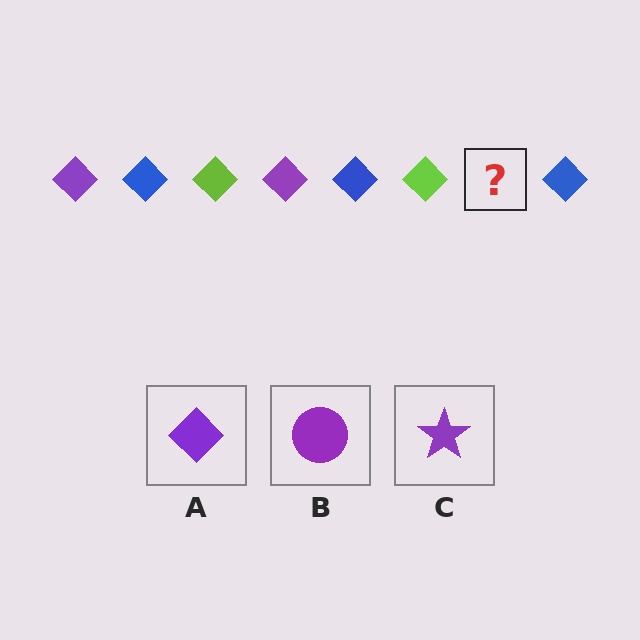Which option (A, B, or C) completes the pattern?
A.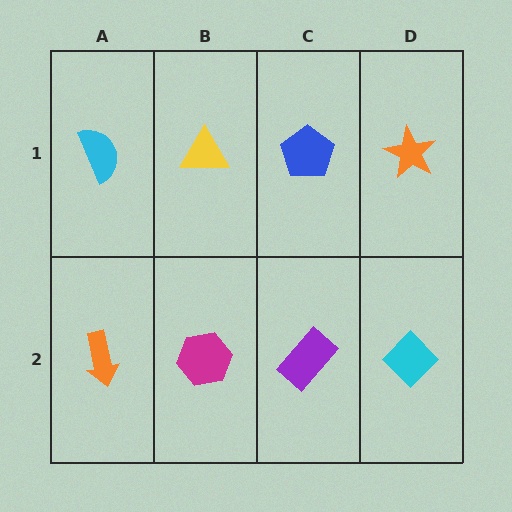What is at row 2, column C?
A purple rectangle.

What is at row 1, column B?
A yellow triangle.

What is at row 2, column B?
A magenta hexagon.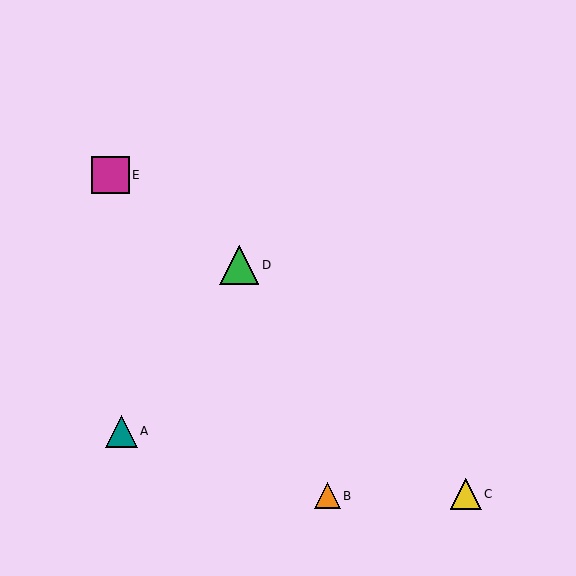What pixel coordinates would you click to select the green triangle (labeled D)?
Click at (239, 265) to select the green triangle D.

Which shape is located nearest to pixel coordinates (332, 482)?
The orange triangle (labeled B) at (328, 496) is nearest to that location.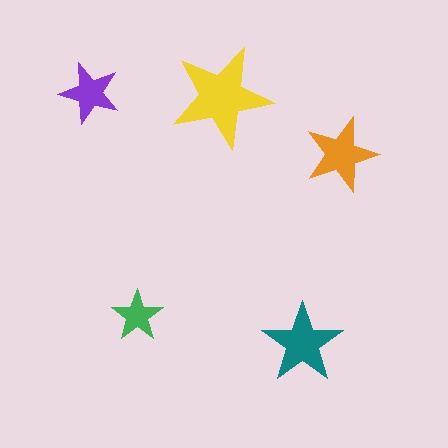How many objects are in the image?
There are 5 objects in the image.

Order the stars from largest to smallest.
the yellow one, the teal one, the orange one, the purple one, the green one.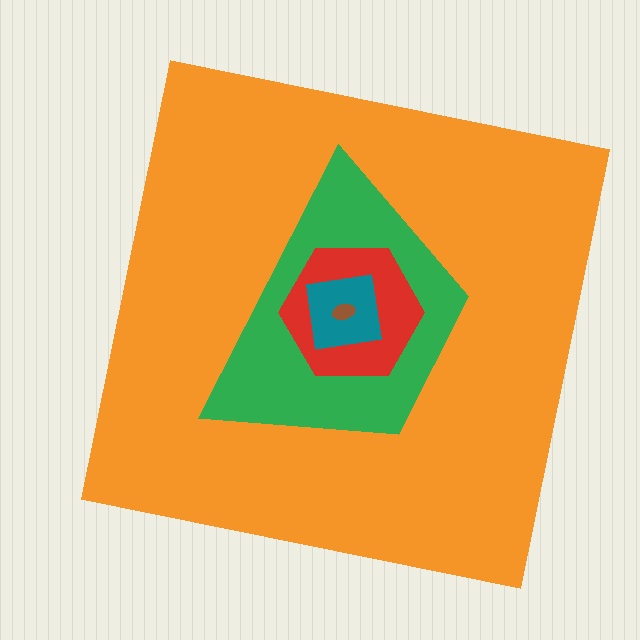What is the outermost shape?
The orange square.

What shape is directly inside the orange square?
The green trapezoid.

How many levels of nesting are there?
5.